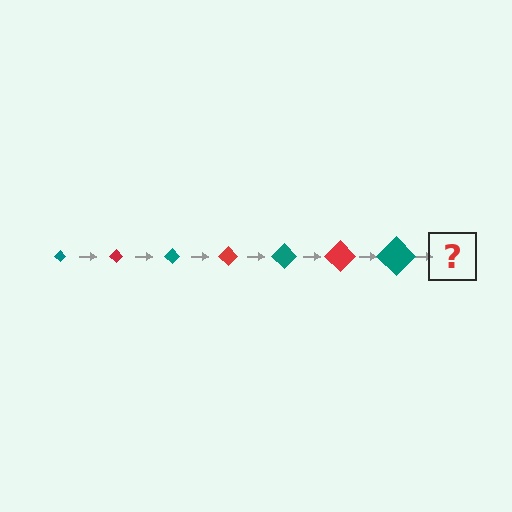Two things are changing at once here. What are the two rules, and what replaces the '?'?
The two rules are that the diamond grows larger each step and the color cycles through teal and red. The '?' should be a red diamond, larger than the previous one.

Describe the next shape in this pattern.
It should be a red diamond, larger than the previous one.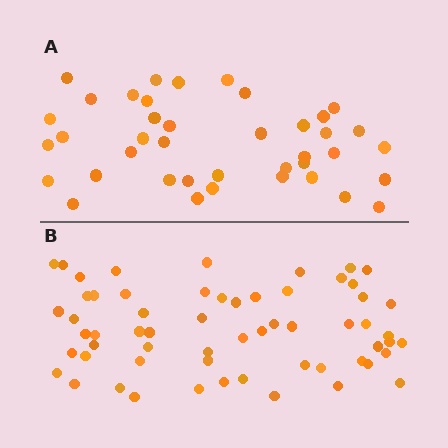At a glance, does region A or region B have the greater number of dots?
Region B (the bottom region) has more dots.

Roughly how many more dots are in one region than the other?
Region B has approximately 20 more dots than region A.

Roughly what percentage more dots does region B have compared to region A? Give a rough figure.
About 50% more.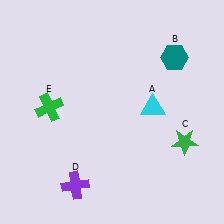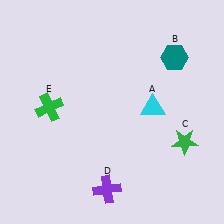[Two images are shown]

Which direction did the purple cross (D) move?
The purple cross (D) moved right.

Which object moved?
The purple cross (D) moved right.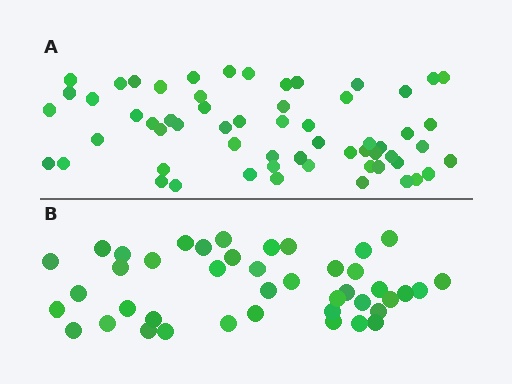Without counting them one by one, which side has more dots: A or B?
Region A (the top region) has more dots.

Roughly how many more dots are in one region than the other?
Region A has approximately 20 more dots than region B.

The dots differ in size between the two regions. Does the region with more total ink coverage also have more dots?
No. Region B has more total ink coverage because its dots are larger, but region A actually contains more individual dots. Total area can be misleading — the number of items is what matters here.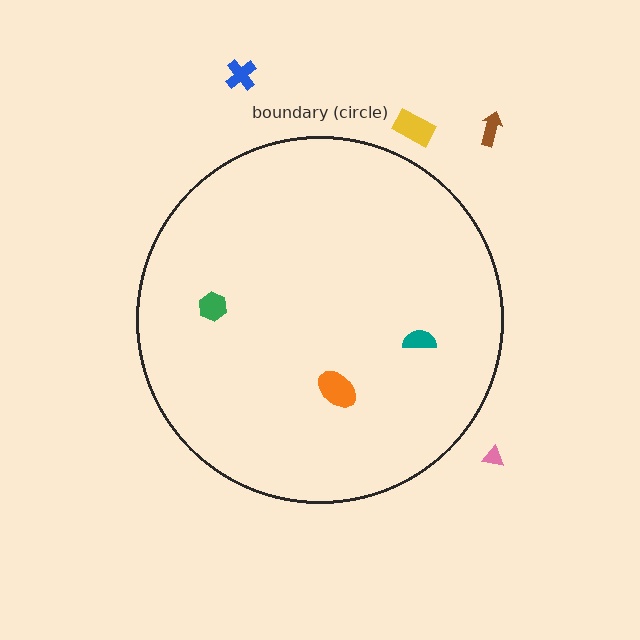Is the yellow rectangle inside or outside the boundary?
Outside.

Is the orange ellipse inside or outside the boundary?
Inside.